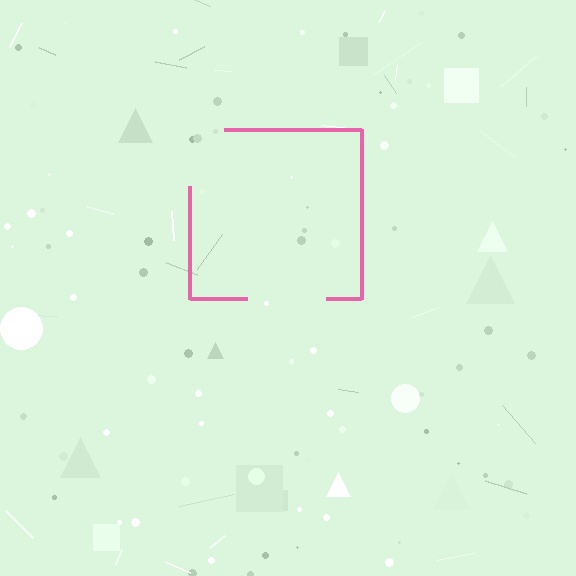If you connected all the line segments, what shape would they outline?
They would outline a square.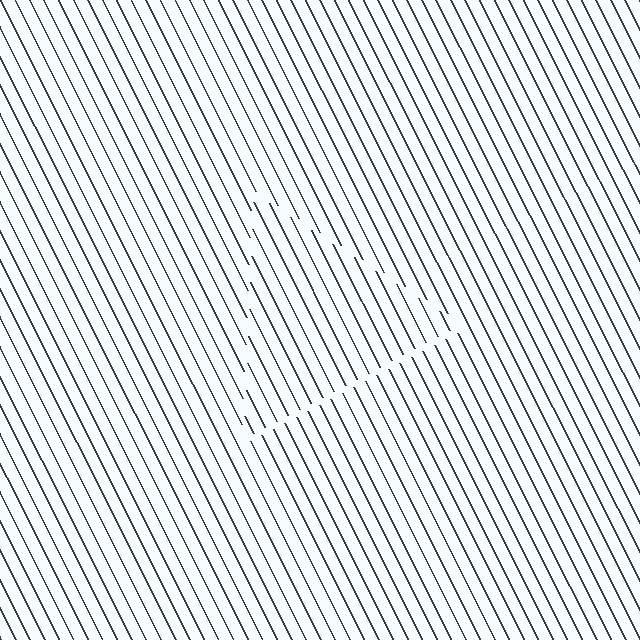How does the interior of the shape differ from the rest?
The interior of the shape contains the same grating, shifted by half a period — the contour is defined by the phase discontinuity where line-ends from the inner and outer gratings abut.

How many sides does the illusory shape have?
3 sides — the line-ends trace a triangle.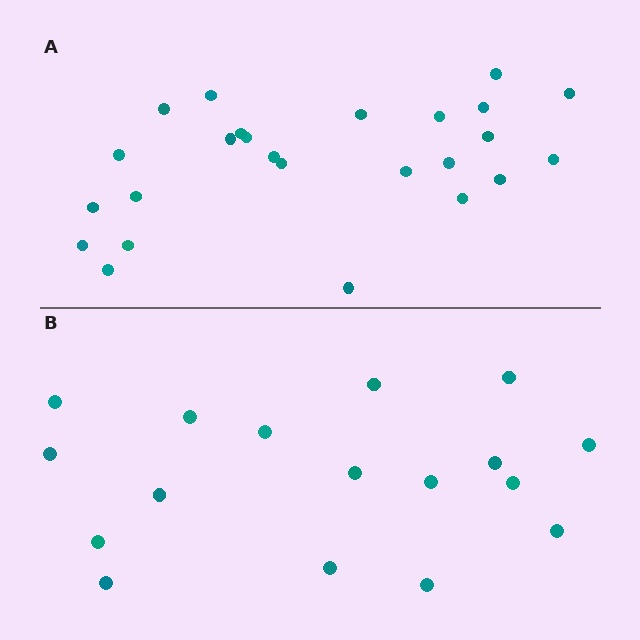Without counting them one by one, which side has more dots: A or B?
Region A (the top region) has more dots.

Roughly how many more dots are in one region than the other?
Region A has roughly 8 or so more dots than region B.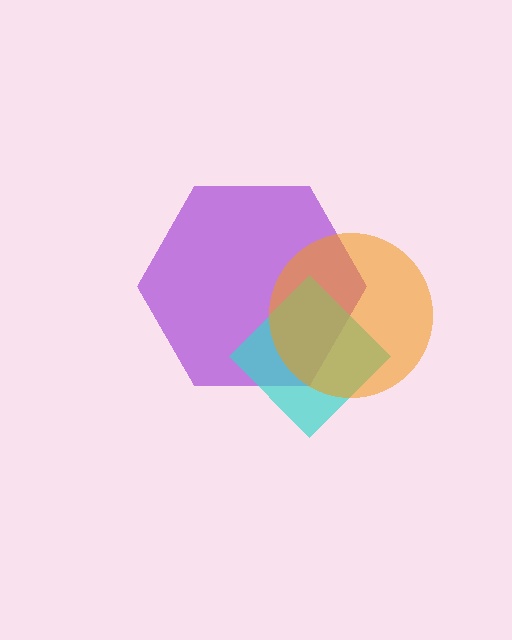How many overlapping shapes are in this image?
There are 3 overlapping shapes in the image.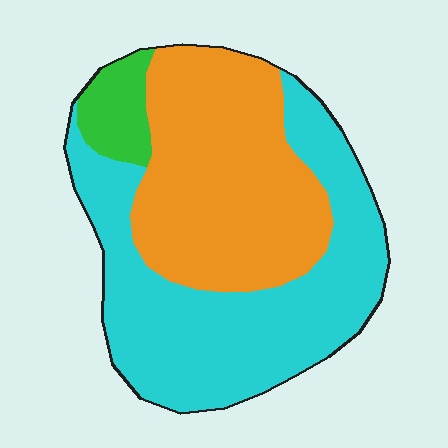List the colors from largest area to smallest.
From largest to smallest: cyan, orange, green.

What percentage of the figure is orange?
Orange takes up between a third and a half of the figure.